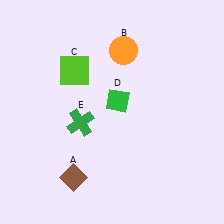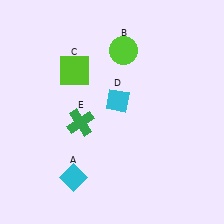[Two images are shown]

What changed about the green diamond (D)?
In Image 1, D is green. In Image 2, it changed to cyan.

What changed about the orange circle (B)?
In Image 1, B is orange. In Image 2, it changed to lime.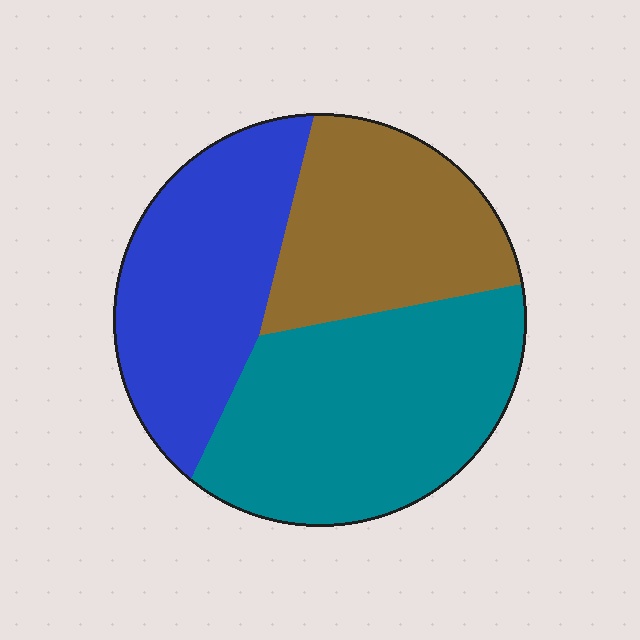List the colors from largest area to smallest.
From largest to smallest: teal, blue, brown.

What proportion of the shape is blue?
Blue takes up about one third (1/3) of the shape.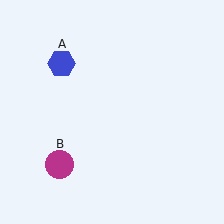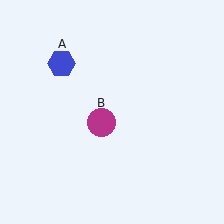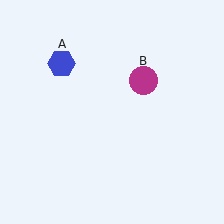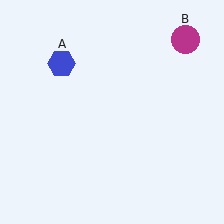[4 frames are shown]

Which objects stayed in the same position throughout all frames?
Blue hexagon (object A) remained stationary.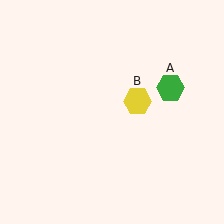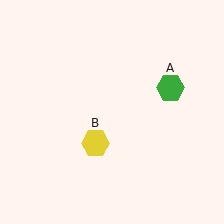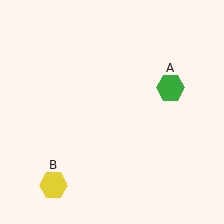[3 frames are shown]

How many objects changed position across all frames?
1 object changed position: yellow hexagon (object B).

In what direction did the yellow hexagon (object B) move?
The yellow hexagon (object B) moved down and to the left.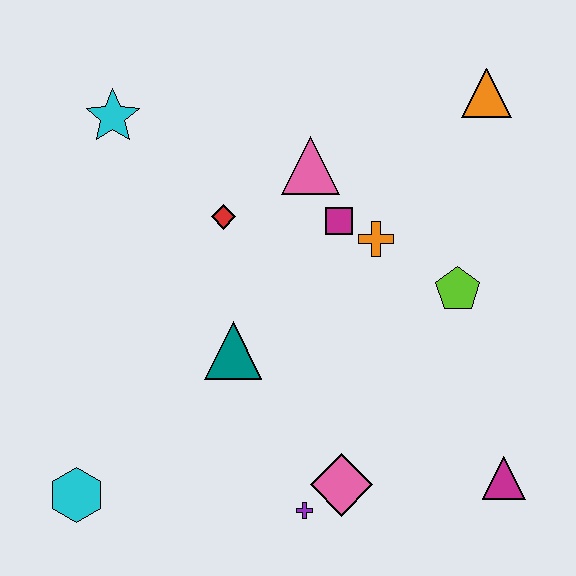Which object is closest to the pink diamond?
The purple cross is closest to the pink diamond.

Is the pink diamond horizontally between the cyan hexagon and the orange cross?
Yes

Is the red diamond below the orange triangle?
Yes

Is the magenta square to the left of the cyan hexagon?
No